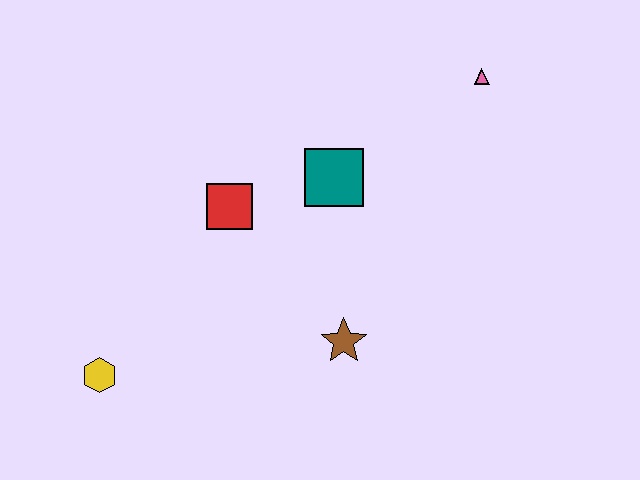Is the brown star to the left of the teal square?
No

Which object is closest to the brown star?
The teal square is closest to the brown star.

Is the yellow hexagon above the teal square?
No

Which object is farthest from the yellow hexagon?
The pink triangle is farthest from the yellow hexagon.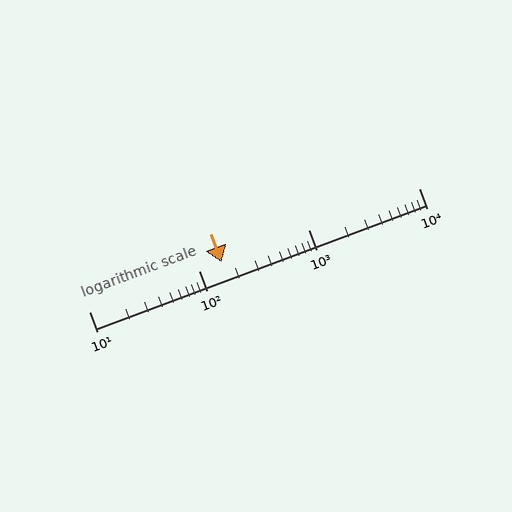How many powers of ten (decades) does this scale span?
The scale spans 3 decades, from 10 to 10000.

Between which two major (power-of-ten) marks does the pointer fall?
The pointer is between 100 and 1000.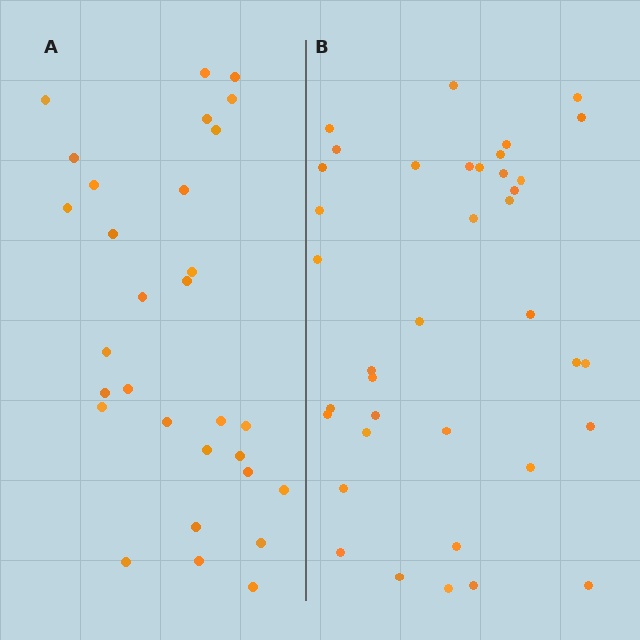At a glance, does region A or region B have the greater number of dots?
Region B (the right region) has more dots.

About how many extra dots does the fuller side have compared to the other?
Region B has roughly 8 or so more dots than region A.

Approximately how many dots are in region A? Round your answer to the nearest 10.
About 30 dots.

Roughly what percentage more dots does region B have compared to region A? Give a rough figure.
About 25% more.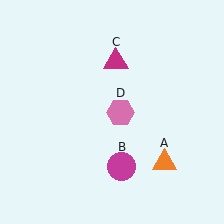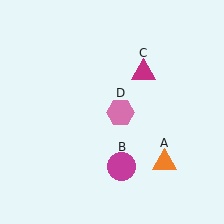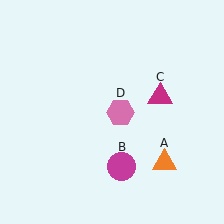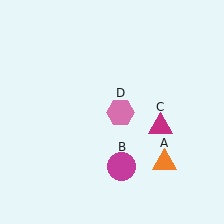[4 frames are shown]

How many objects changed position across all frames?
1 object changed position: magenta triangle (object C).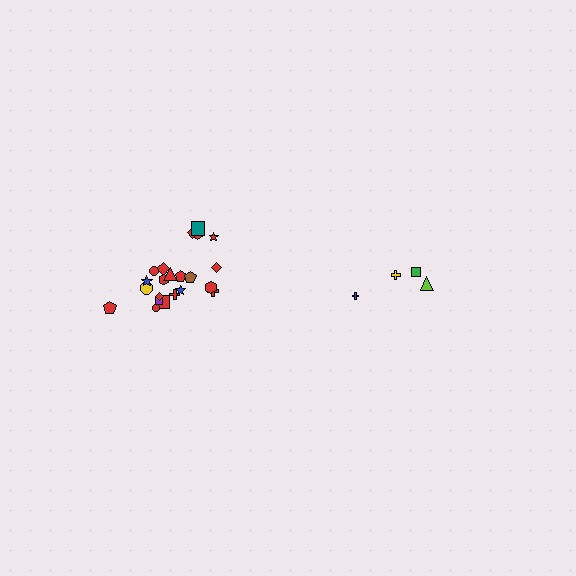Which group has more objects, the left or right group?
The left group.